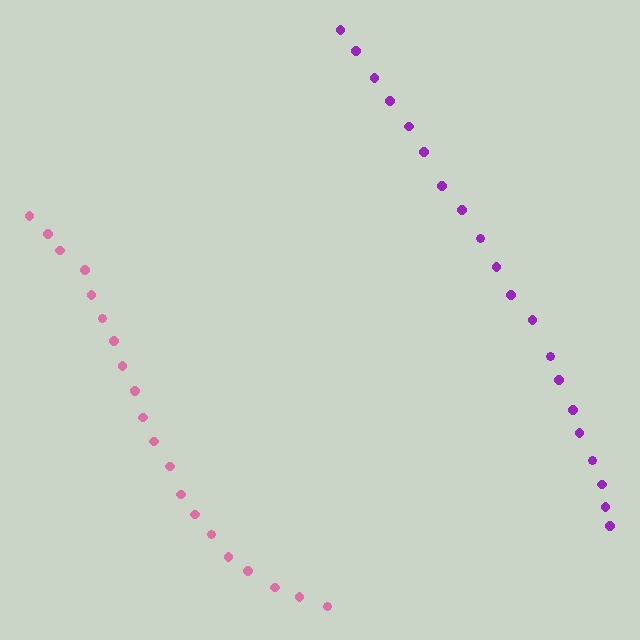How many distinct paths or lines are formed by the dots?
There are 2 distinct paths.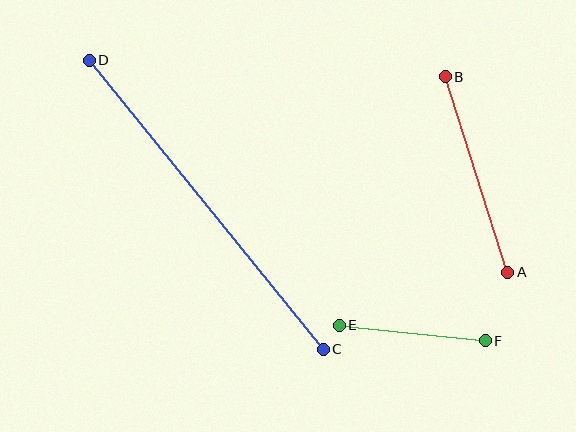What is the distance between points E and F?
The distance is approximately 147 pixels.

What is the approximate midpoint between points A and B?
The midpoint is at approximately (476, 175) pixels.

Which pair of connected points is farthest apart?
Points C and D are farthest apart.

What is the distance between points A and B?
The distance is approximately 205 pixels.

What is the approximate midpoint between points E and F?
The midpoint is at approximately (412, 333) pixels.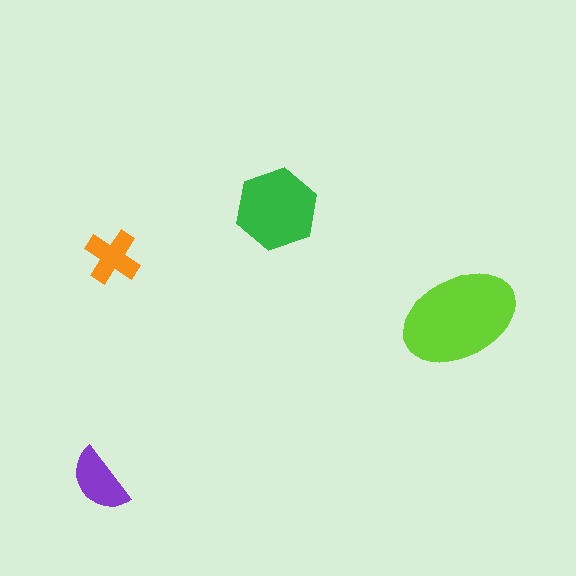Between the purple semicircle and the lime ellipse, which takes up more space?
The lime ellipse.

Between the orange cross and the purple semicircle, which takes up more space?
The purple semicircle.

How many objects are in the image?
There are 4 objects in the image.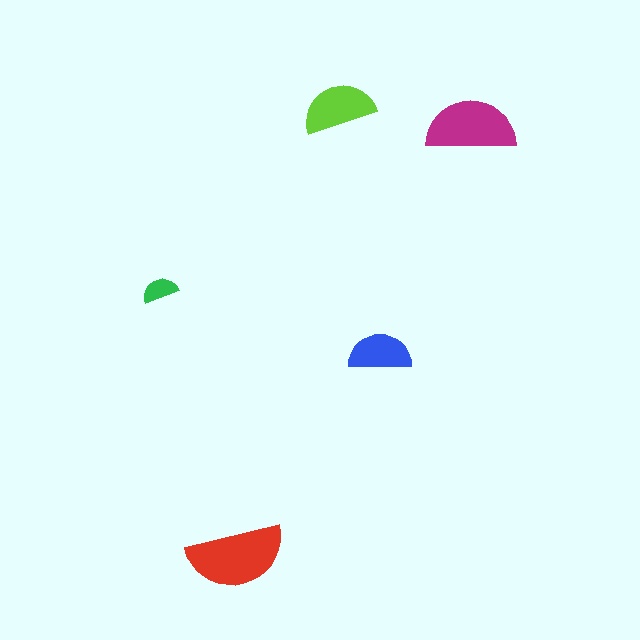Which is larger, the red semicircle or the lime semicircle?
The red one.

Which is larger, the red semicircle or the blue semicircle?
The red one.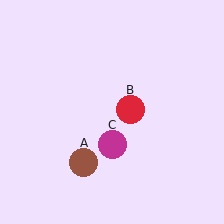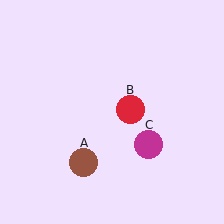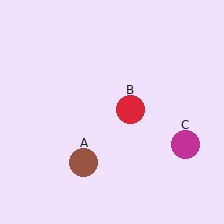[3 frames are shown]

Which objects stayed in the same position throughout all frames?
Brown circle (object A) and red circle (object B) remained stationary.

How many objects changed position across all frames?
1 object changed position: magenta circle (object C).